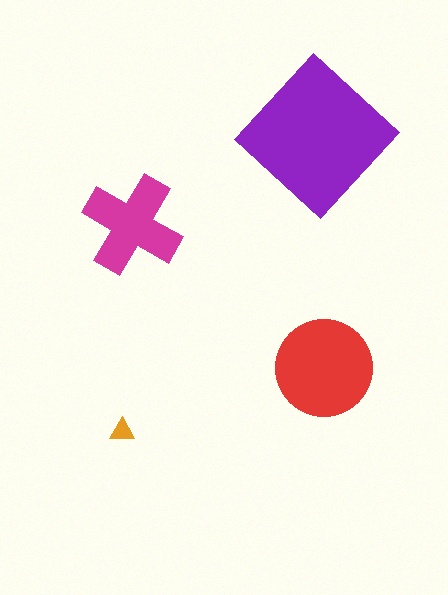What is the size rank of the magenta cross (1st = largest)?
3rd.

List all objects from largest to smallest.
The purple diamond, the red circle, the magenta cross, the orange triangle.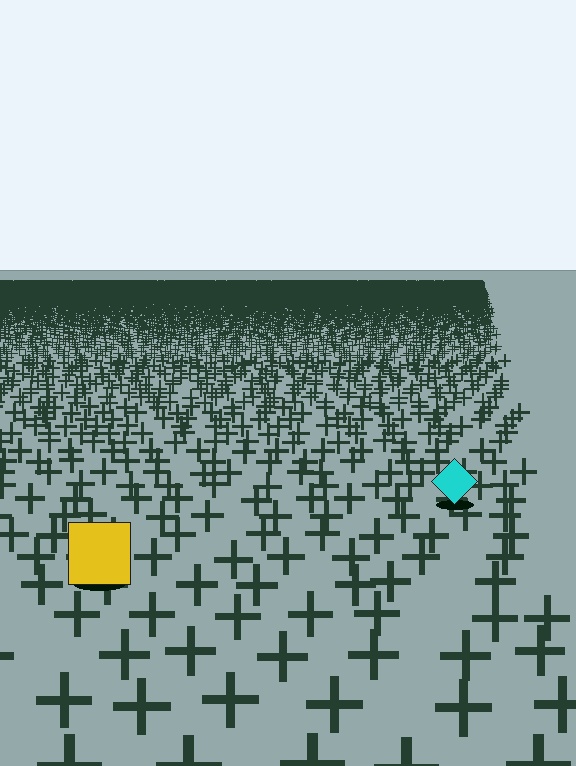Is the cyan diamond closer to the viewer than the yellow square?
No. The yellow square is closer — you can tell from the texture gradient: the ground texture is coarser near it.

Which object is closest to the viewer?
The yellow square is closest. The texture marks near it are larger and more spread out.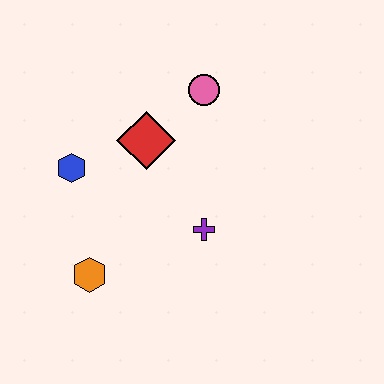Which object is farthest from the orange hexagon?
The pink circle is farthest from the orange hexagon.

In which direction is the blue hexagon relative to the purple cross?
The blue hexagon is to the left of the purple cross.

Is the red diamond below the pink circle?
Yes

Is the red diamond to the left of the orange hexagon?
No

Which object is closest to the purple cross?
The red diamond is closest to the purple cross.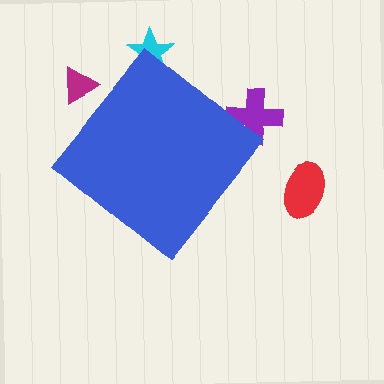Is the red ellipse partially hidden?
No, the red ellipse is fully visible.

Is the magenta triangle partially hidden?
Yes, the magenta triangle is partially hidden behind the blue diamond.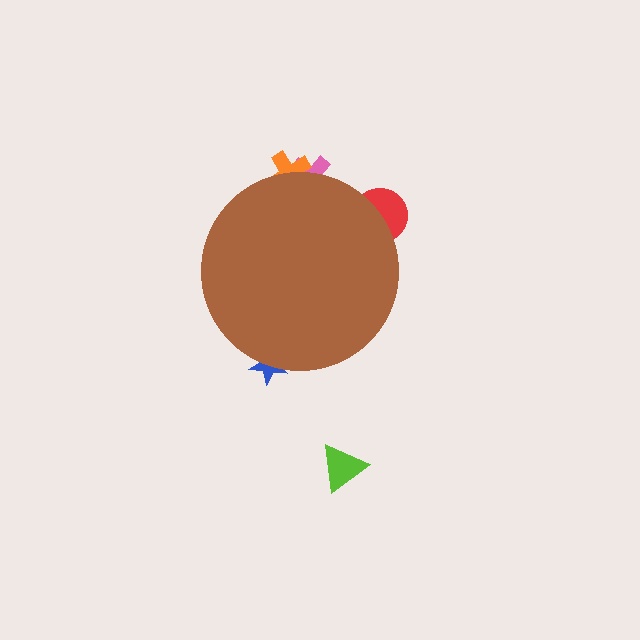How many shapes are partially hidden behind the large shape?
4 shapes are partially hidden.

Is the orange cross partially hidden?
Yes, the orange cross is partially hidden behind the brown circle.